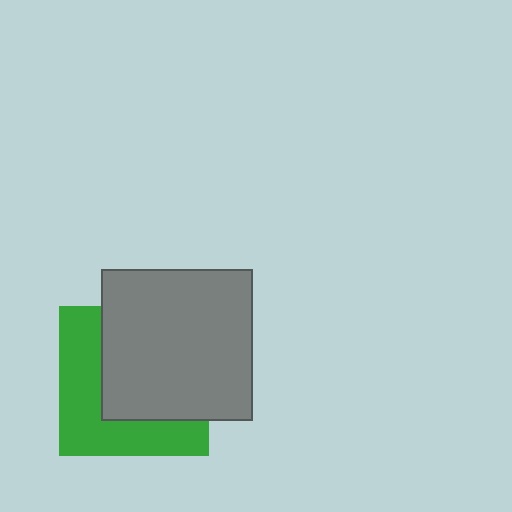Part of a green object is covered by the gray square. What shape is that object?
It is a square.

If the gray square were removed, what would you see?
You would see the complete green square.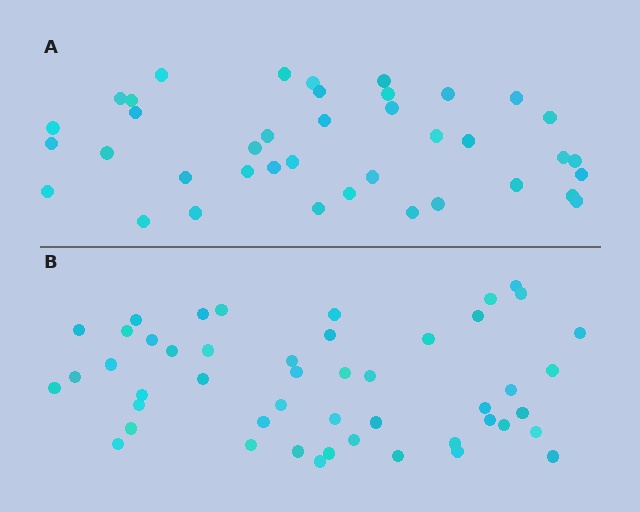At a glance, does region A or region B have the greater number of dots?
Region B (the bottom region) has more dots.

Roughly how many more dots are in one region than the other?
Region B has roughly 8 or so more dots than region A.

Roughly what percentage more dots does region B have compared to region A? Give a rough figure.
About 25% more.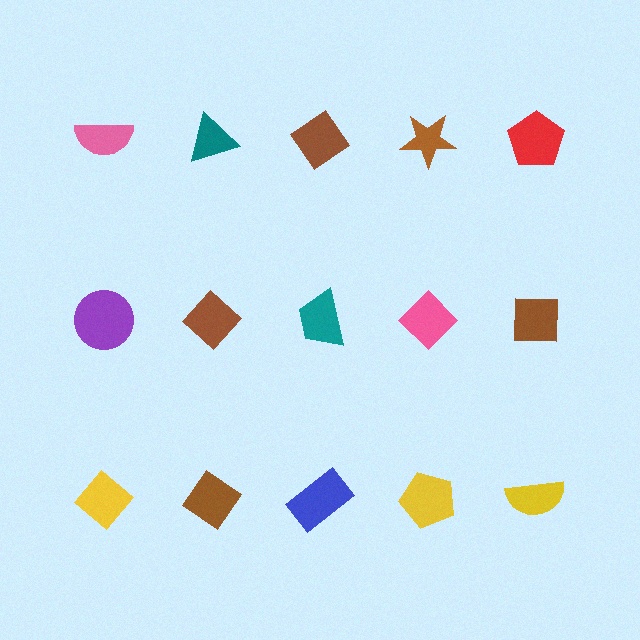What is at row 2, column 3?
A teal trapezoid.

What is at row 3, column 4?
A yellow pentagon.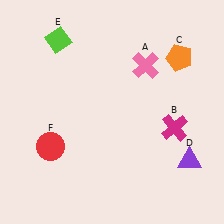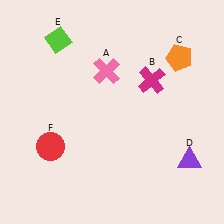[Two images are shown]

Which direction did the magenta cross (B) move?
The magenta cross (B) moved up.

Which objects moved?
The objects that moved are: the pink cross (A), the magenta cross (B).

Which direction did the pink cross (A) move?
The pink cross (A) moved left.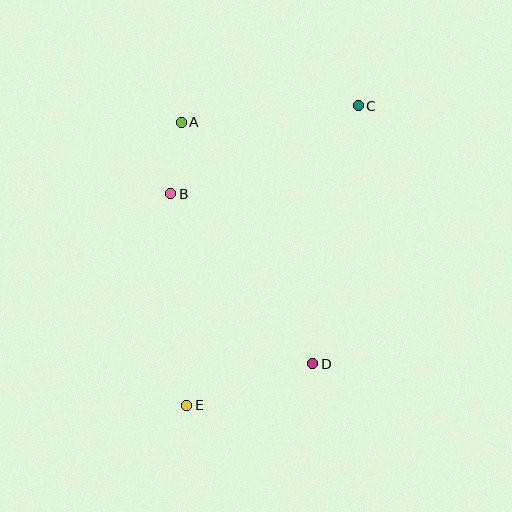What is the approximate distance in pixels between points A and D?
The distance between A and D is approximately 275 pixels.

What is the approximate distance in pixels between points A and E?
The distance between A and E is approximately 283 pixels.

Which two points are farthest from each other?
Points C and E are farthest from each other.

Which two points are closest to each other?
Points A and B are closest to each other.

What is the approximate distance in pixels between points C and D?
The distance between C and D is approximately 262 pixels.